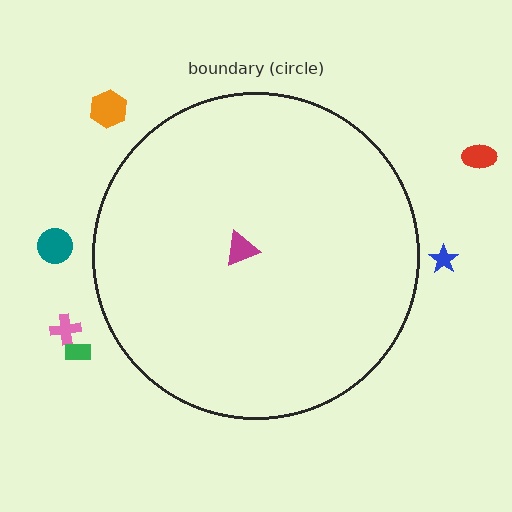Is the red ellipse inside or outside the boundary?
Outside.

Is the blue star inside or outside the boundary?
Outside.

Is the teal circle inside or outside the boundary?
Outside.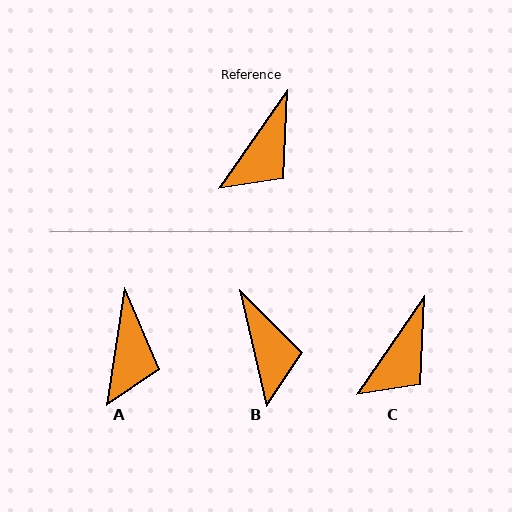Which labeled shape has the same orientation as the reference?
C.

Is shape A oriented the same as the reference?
No, it is off by about 26 degrees.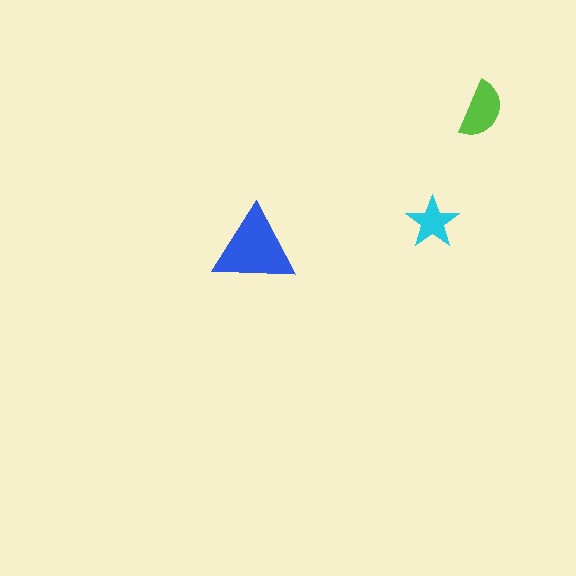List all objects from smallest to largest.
The cyan star, the lime semicircle, the blue triangle.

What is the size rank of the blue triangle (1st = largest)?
1st.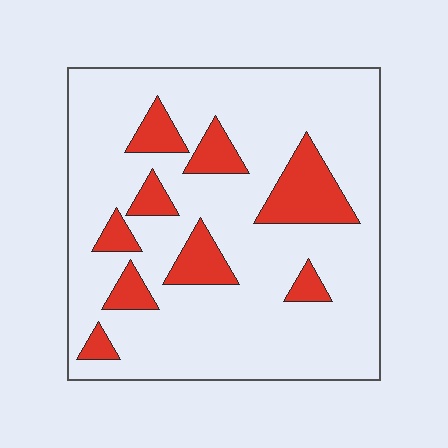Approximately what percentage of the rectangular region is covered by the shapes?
Approximately 20%.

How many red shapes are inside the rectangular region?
9.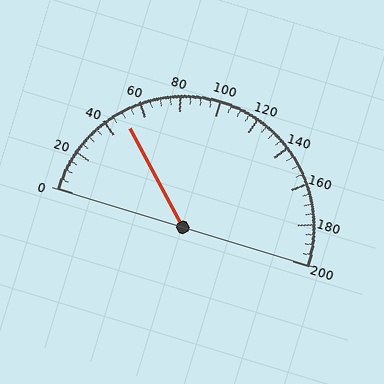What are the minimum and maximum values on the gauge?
The gauge ranges from 0 to 200.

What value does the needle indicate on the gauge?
The needle indicates approximately 50.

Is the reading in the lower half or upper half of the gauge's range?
The reading is in the lower half of the range (0 to 200).